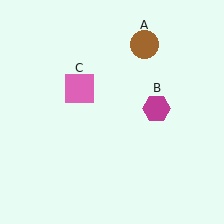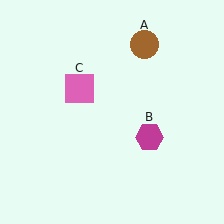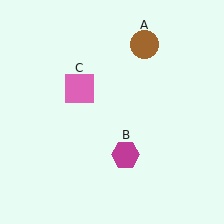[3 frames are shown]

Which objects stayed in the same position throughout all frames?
Brown circle (object A) and pink square (object C) remained stationary.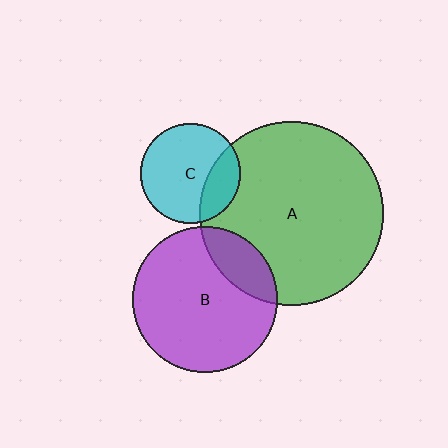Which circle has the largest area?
Circle A (green).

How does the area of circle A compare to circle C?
Approximately 3.4 times.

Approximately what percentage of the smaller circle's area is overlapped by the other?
Approximately 25%.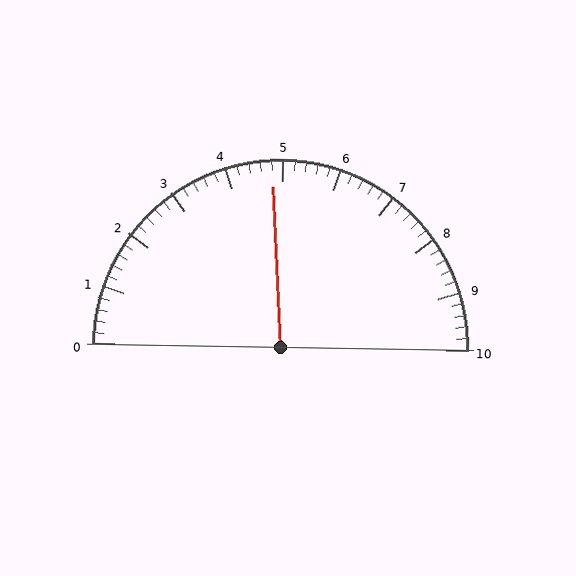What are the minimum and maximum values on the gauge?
The gauge ranges from 0 to 10.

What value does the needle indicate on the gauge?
The needle indicates approximately 4.8.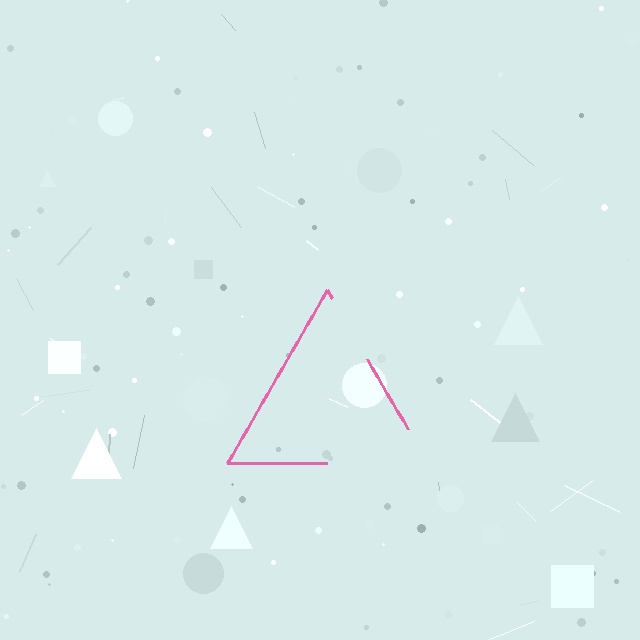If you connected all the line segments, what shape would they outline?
They would outline a triangle.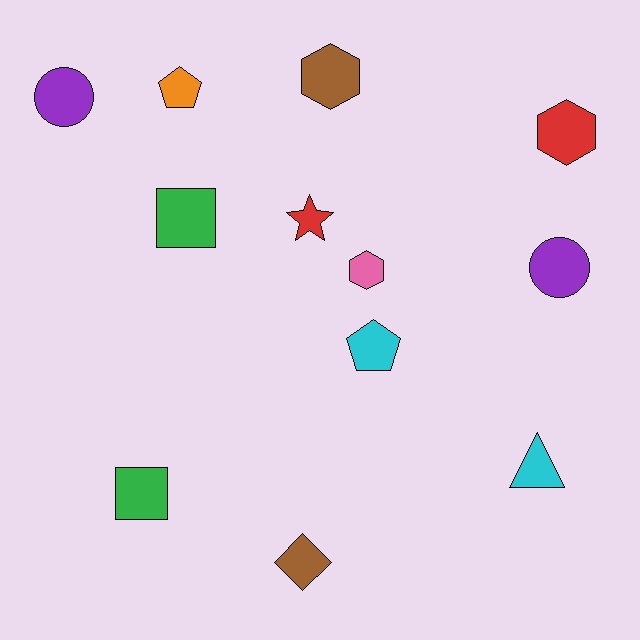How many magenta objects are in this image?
There are no magenta objects.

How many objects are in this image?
There are 12 objects.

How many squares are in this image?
There are 2 squares.